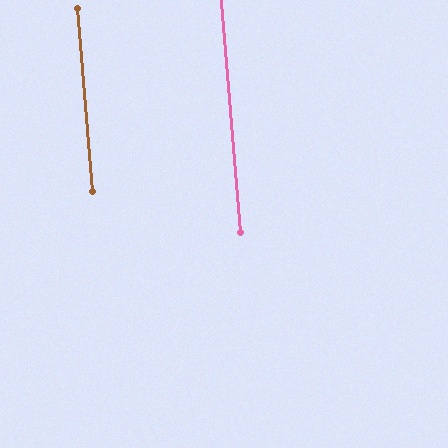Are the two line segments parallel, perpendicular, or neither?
Parallel — their directions differ by only 0.0°.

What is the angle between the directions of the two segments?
Approximately 0 degrees.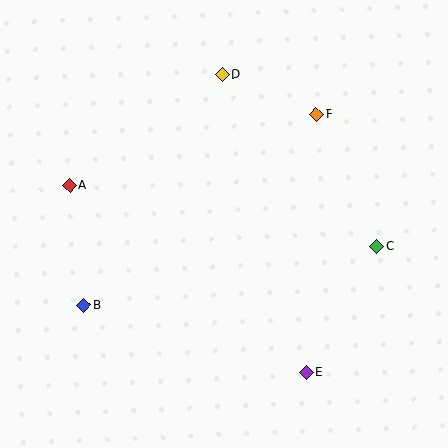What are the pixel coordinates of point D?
Point D is at (222, 75).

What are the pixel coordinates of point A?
Point A is at (69, 185).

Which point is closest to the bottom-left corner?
Point B is closest to the bottom-left corner.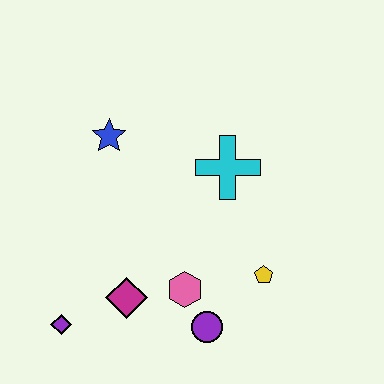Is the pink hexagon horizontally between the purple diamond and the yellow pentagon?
Yes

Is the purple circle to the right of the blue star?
Yes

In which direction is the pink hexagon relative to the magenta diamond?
The pink hexagon is to the right of the magenta diamond.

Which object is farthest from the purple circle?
The blue star is farthest from the purple circle.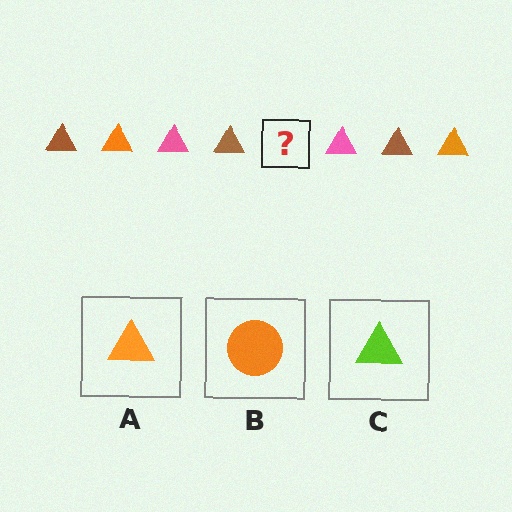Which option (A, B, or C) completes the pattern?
A.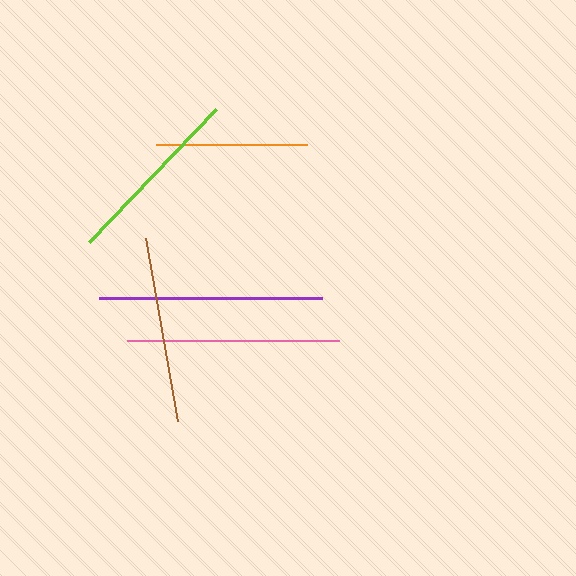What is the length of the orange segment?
The orange segment is approximately 150 pixels long.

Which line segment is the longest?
The purple line is the longest at approximately 223 pixels.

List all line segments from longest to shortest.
From longest to shortest: purple, pink, brown, lime, orange.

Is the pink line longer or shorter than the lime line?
The pink line is longer than the lime line.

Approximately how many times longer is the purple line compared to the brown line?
The purple line is approximately 1.2 times the length of the brown line.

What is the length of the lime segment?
The lime segment is approximately 184 pixels long.